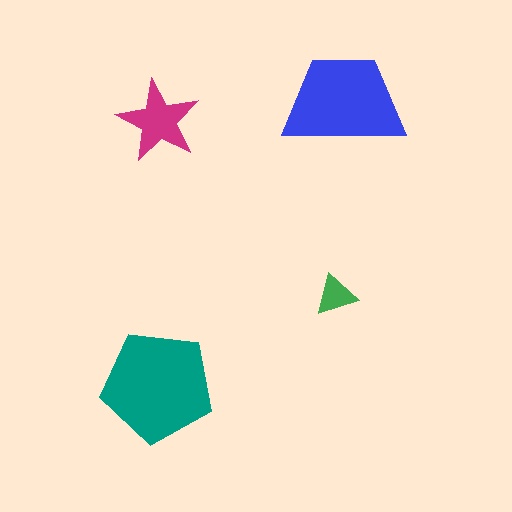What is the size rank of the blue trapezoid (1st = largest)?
2nd.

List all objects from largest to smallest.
The teal pentagon, the blue trapezoid, the magenta star, the green triangle.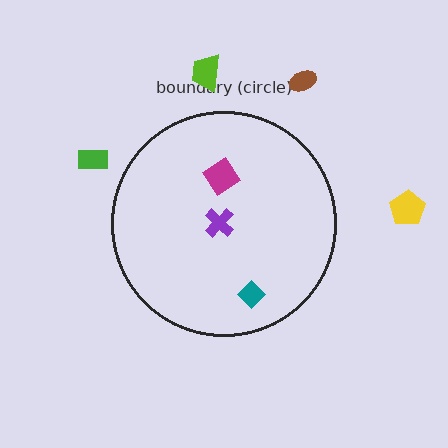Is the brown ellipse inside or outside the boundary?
Outside.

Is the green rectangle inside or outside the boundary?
Outside.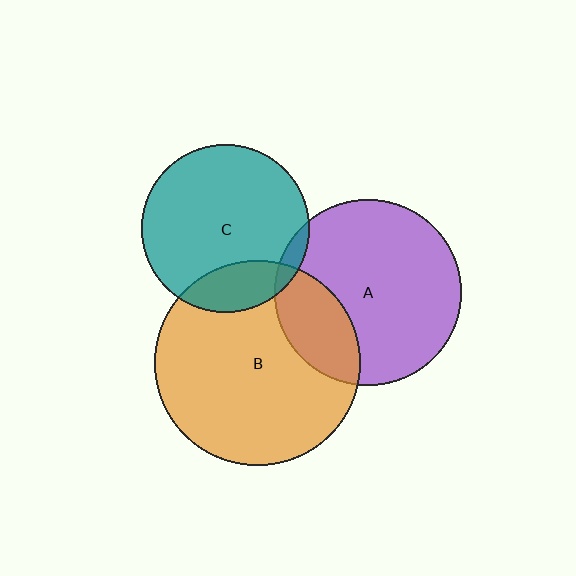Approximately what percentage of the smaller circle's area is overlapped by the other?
Approximately 20%.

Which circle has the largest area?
Circle B (orange).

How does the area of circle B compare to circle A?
Approximately 1.2 times.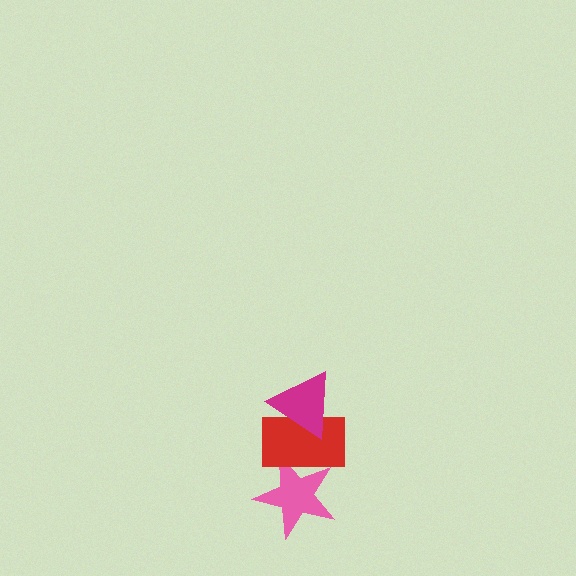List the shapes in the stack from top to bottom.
From top to bottom: the magenta triangle, the red rectangle, the pink star.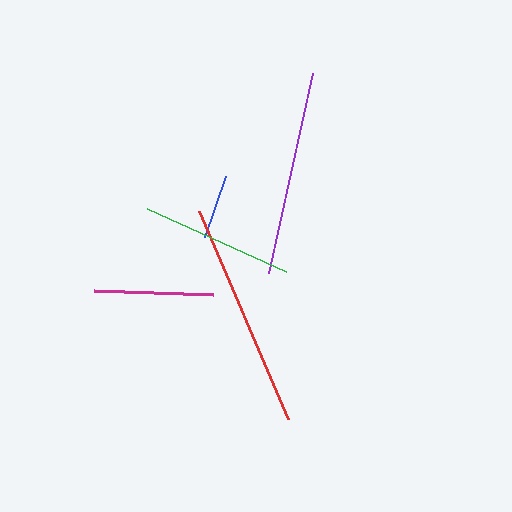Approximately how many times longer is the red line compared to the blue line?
The red line is approximately 3.5 times the length of the blue line.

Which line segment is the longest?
The red line is the longest at approximately 226 pixels.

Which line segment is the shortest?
The blue line is the shortest at approximately 64 pixels.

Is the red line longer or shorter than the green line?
The red line is longer than the green line.